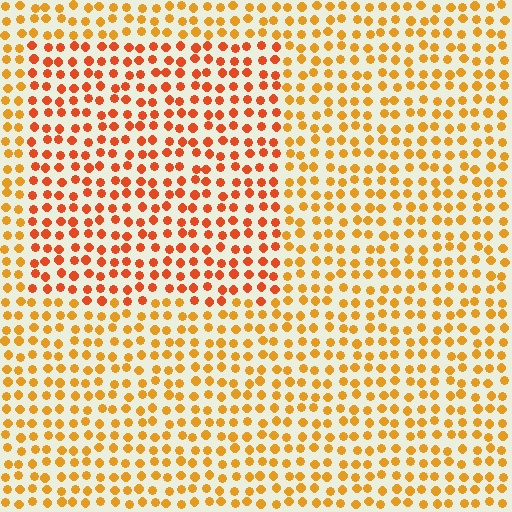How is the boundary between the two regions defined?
The boundary is defined purely by a slight shift in hue (about 26 degrees). Spacing, size, and orientation are identical on both sides.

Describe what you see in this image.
The image is filled with small orange elements in a uniform arrangement. A rectangle-shaped region is visible where the elements are tinted to a slightly different hue, forming a subtle color boundary.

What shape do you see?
I see a rectangle.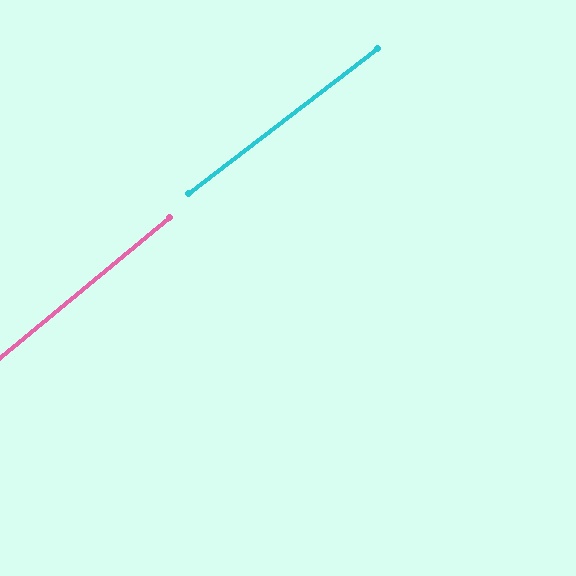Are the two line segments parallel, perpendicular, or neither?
Parallel — their directions differ by only 2.0°.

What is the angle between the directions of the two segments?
Approximately 2 degrees.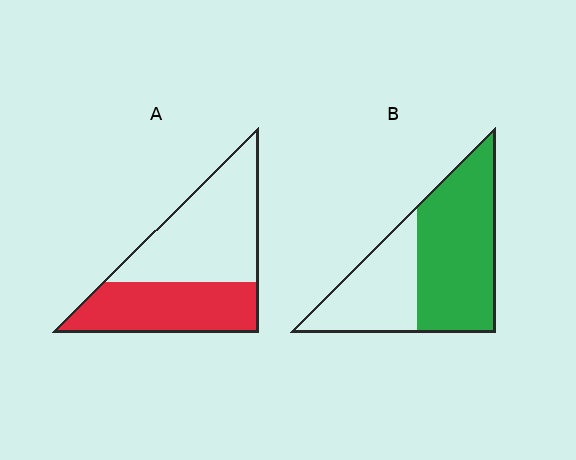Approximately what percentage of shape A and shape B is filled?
A is approximately 45% and B is approximately 60%.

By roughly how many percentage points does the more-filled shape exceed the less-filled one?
By roughly 20 percentage points (B over A).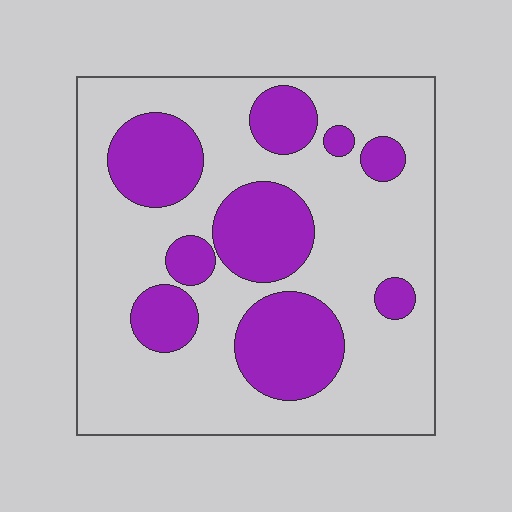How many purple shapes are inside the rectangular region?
9.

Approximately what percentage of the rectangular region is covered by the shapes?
Approximately 30%.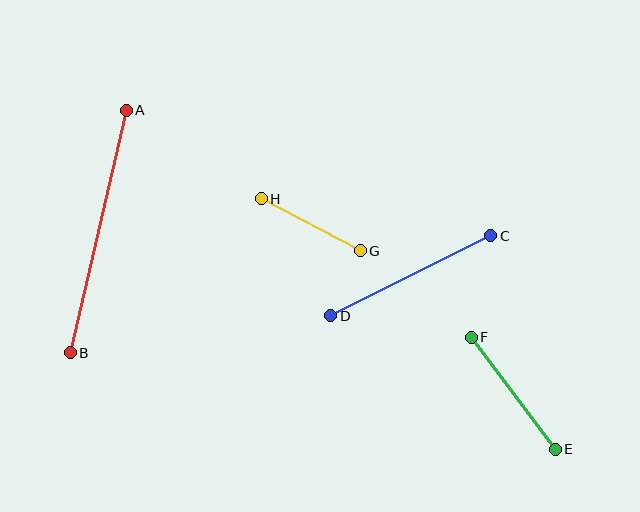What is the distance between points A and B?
The distance is approximately 249 pixels.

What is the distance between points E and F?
The distance is approximately 140 pixels.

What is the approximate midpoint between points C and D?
The midpoint is at approximately (411, 276) pixels.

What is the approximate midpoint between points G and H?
The midpoint is at approximately (311, 225) pixels.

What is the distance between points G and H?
The distance is approximately 112 pixels.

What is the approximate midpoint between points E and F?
The midpoint is at approximately (513, 393) pixels.